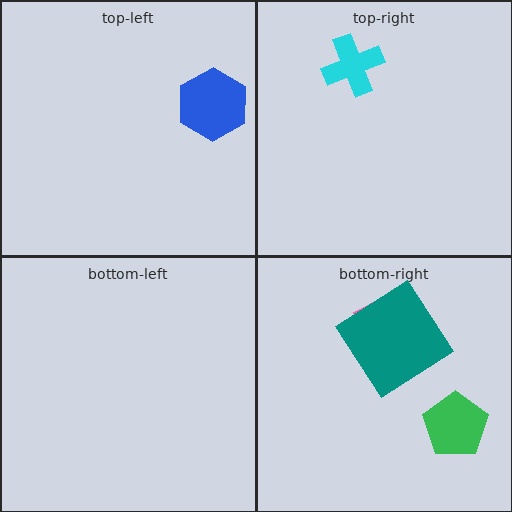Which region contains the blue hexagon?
The top-left region.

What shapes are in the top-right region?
The cyan cross.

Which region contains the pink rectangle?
The bottom-right region.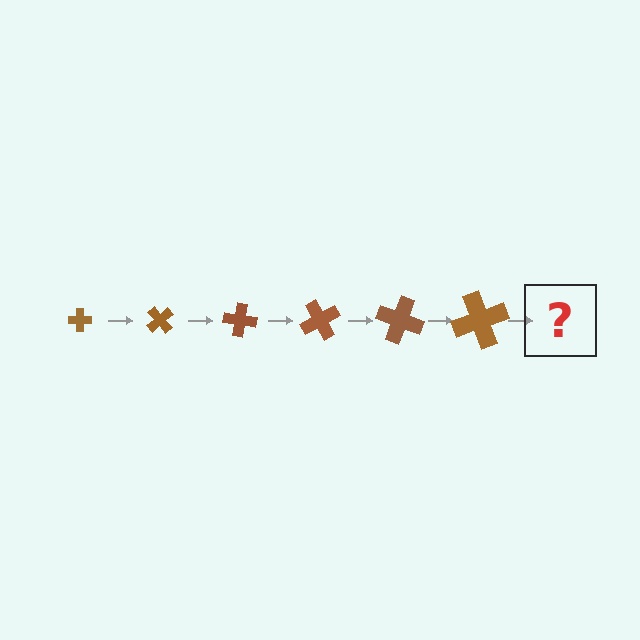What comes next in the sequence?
The next element should be a cross, larger than the previous one and rotated 300 degrees from the start.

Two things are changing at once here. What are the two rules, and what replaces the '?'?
The two rules are that the cross grows larger each step and it rotates 50 degrees each step. The '?' should be a cross, larger than the previous one and rotated 300 degrees from the start.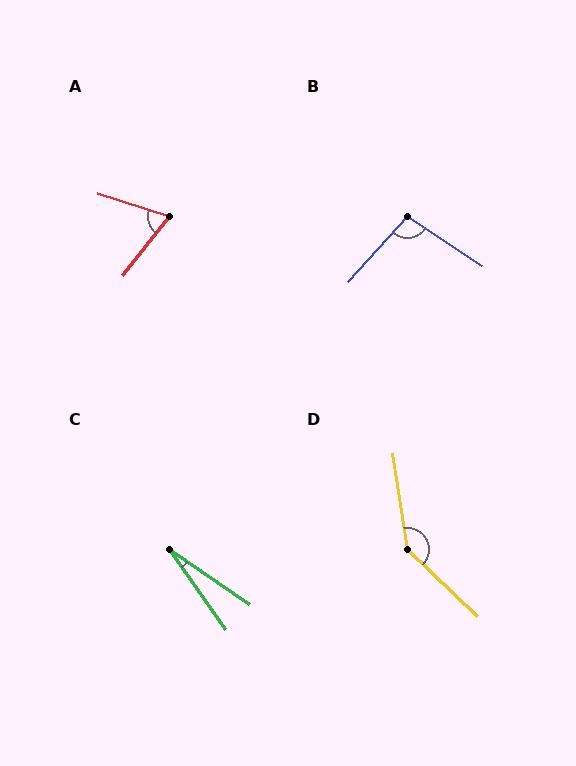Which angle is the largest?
D, at approximately 142 degrees.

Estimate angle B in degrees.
Approximately 99 degrees.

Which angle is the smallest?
C, at approximately 20 degrees.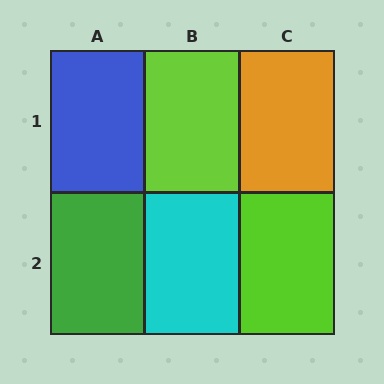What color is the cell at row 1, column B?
Lime.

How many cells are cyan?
1 cell is cyan.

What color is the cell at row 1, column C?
Orange.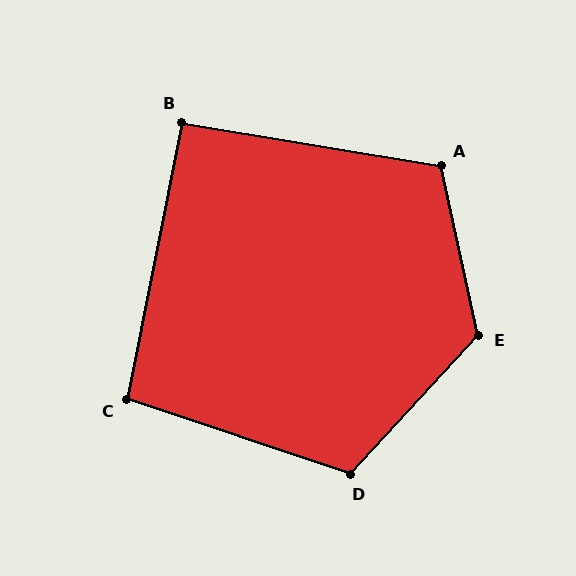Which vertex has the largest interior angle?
E, at approximately 125 degrees.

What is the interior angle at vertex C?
Approximately 97 degrees (obtuse).